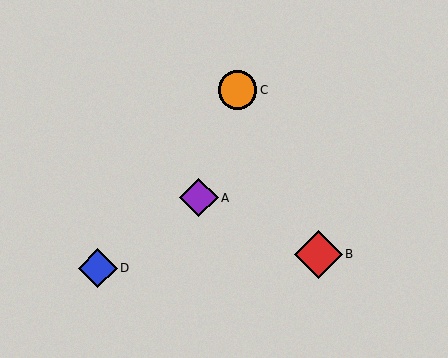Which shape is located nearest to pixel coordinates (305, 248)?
The red diamond (labeled B) at (318, 255) is nearest to that location.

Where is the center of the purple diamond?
The center of the purple diamond is at (199, 198).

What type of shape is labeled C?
Shape C is an orange circle.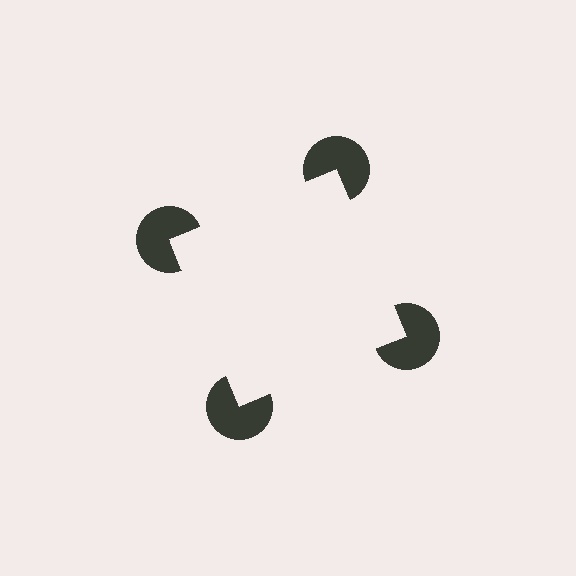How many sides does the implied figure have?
4 sides.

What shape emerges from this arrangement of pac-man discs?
An illusory square — its edges are inferred from the aligned wedge cuts in the pac-man discs, not physically drawn.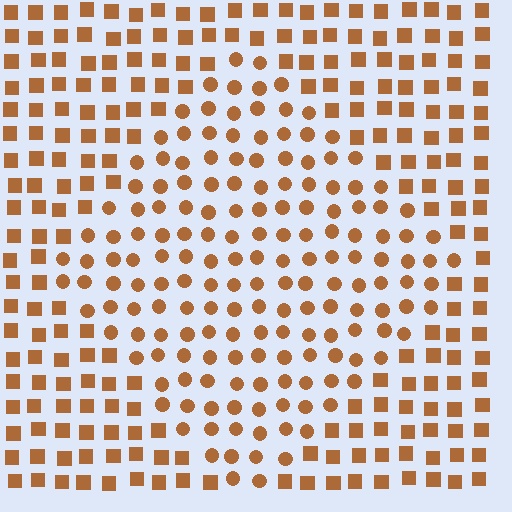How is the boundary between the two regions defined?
The boundary is defined by a change in element shape: circles inside vs. squares outside. All elements share the same color and spacing.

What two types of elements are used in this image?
The image uses circles inside the diamond region and squares outside it.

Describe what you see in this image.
The image is filled with small brown elements arranged in a uniform grid. A diamond-shaped region contains circles, while the surrounding area contains squares. The boundary is defined purely by the change in element shape.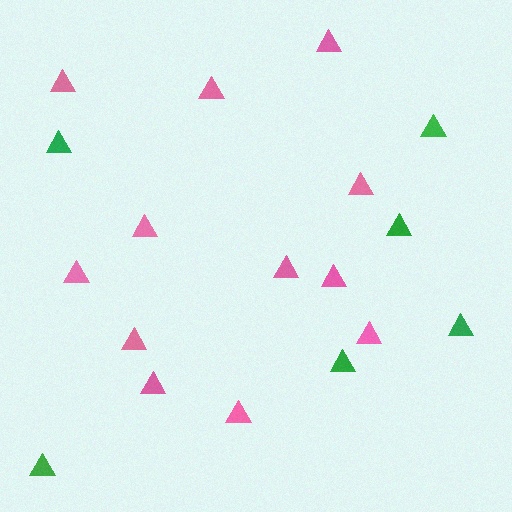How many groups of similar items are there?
There are 2 groups: one group of pink triangles (12) and one group of green triangles (6).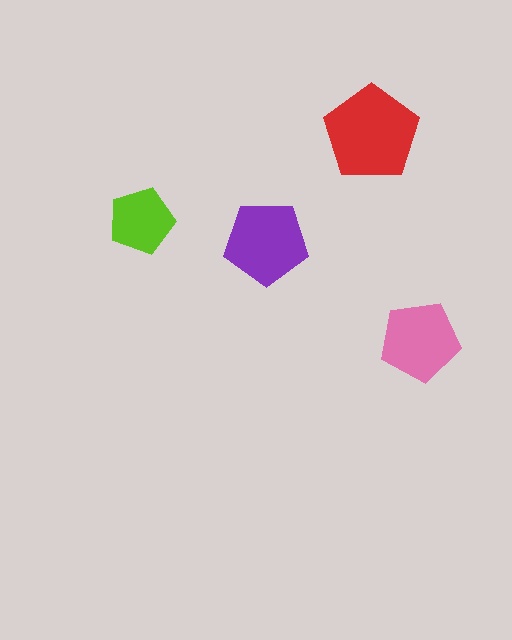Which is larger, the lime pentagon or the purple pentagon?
The purple one.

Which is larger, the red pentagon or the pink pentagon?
The red one.